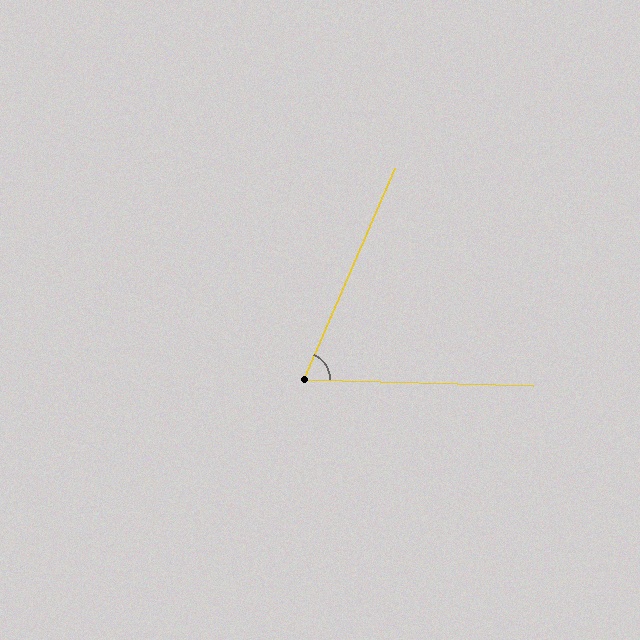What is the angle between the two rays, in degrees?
Approximately 68 degrees.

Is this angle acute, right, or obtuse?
It is acute.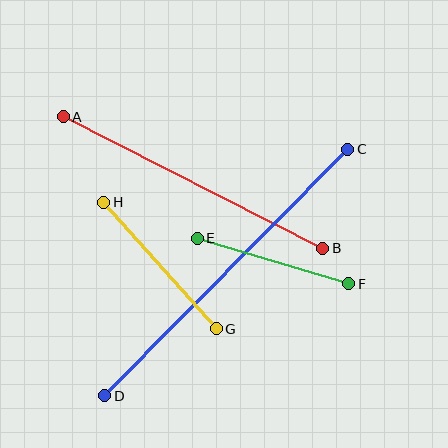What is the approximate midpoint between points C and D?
The midpoint is at approximately (226, 273) pixels.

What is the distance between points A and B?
The distance is approximately 291 pixels.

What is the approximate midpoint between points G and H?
The midpoint is at approximately (160, 266) pixels.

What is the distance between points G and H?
The distance is approximately 169 pixels.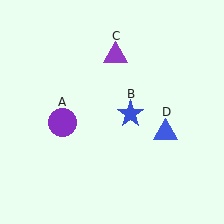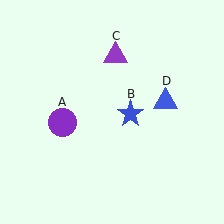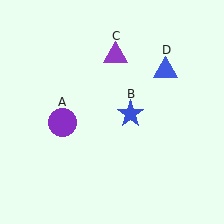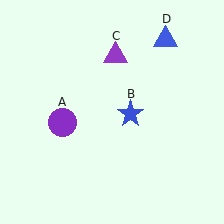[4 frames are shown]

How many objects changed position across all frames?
1 object changed position: blue triangle (object D).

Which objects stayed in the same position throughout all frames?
Purple circle (object A) and blue star (object B) and purple triangle (object C) remained stationary.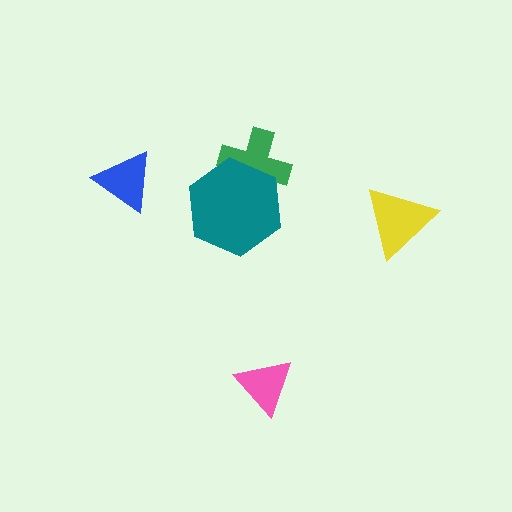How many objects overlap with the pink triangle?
0 objects overlap with the pink triangle.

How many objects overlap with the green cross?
1 object overlaps with the green cross.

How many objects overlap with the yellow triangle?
0 objects overlap with the yellow triangle.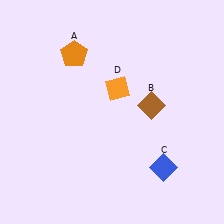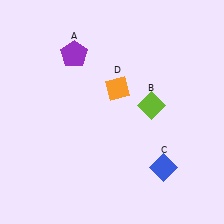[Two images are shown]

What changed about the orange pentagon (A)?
In Image 1, A is orange. In Image 2, it changed to purple.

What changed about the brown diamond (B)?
In Image 1, B is brown. In Image 2, it changed to lime.